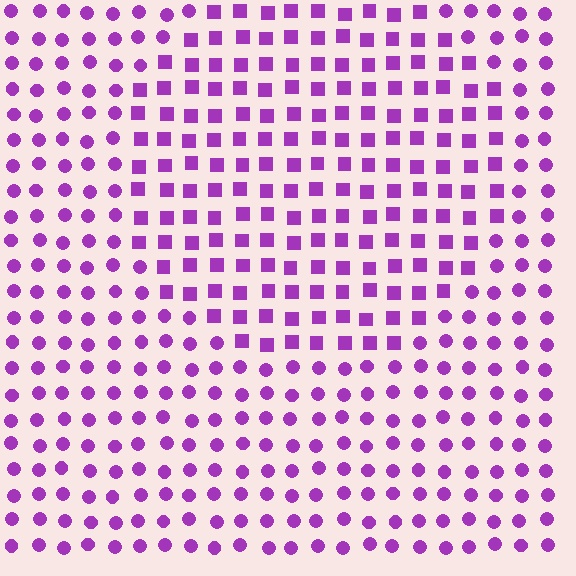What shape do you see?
I see a circle.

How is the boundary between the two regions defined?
The boundary is defined by a change in element shape: squares inside vs. circles outside. All elements share the same color and spacing.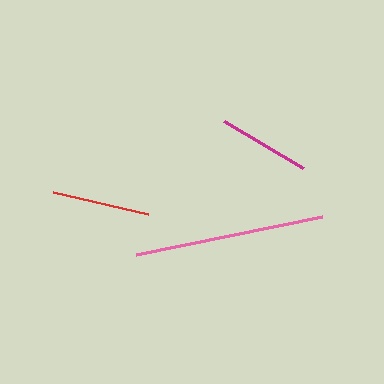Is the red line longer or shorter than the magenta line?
The red line is longer than the magenta line.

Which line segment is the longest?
The pink line is the longest at approximately 190 pixels.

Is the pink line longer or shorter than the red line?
The pink line is longer than the red line.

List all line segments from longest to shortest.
From longest to shortest: pink, red, magenta.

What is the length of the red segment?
The red segment is approximately 98 pixels long.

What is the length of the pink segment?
The pink segment is approximately 190 pixels long.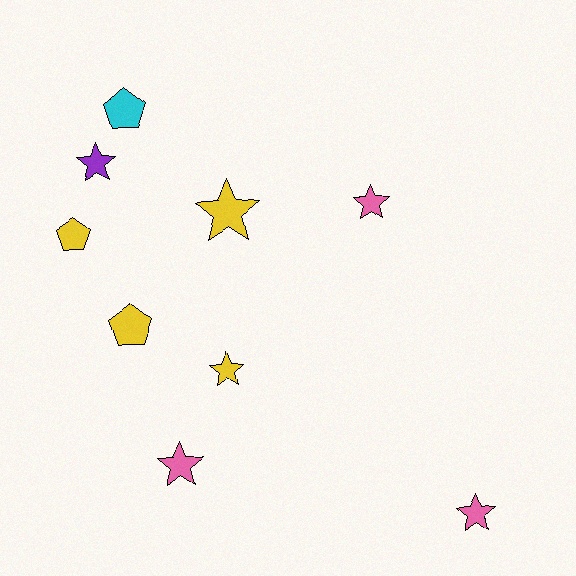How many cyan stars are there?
There are no cyan stars.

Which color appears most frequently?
Yellow, with 4 objects.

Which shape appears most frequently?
Star, with 6 objects.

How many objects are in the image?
There are 9 objects.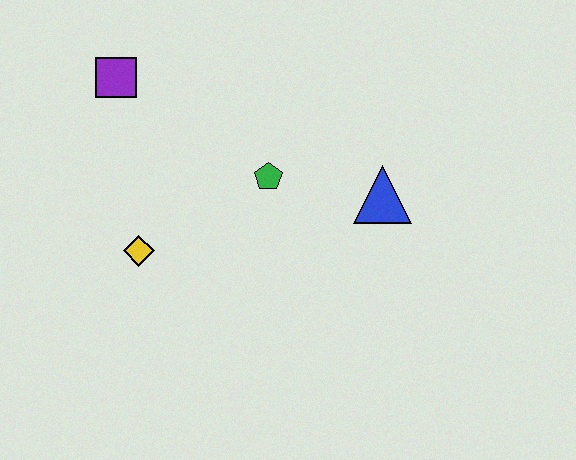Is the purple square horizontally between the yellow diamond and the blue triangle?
No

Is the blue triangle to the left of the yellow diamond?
No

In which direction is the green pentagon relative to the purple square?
The green pentagon is to the right of the purple square.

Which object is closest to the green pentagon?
The blue triangle is closest to the green pentagon.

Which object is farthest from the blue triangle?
The purple square is farthest from the blue triangle.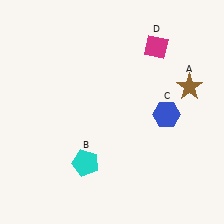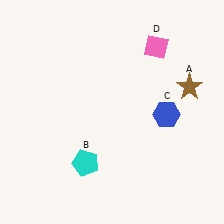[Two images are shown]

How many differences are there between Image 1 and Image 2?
There is 1 difference between the two images.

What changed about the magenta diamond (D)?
In Image 1, D is magenta. In Image 2, it changed to pink.